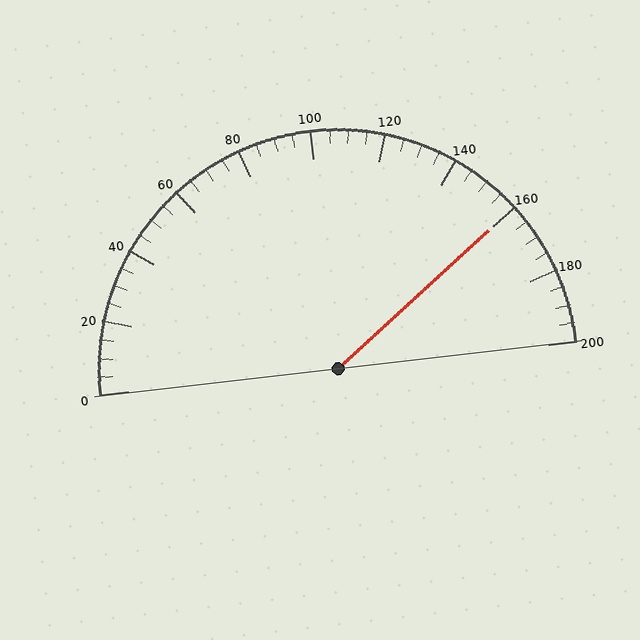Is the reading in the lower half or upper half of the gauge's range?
The reading is in the upper half of the range (0 to 200).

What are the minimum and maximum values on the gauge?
The gauge ranges from 0 to 200.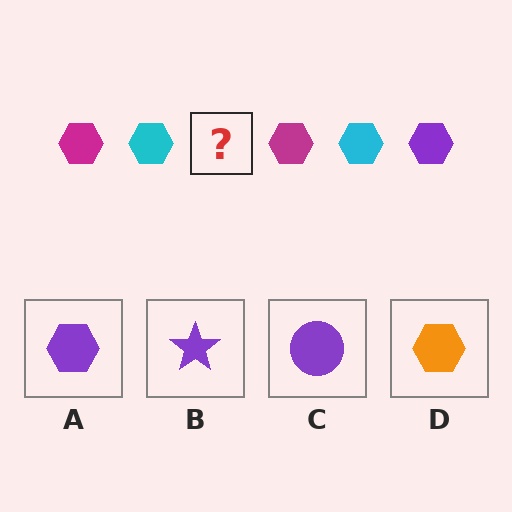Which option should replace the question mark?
Option A.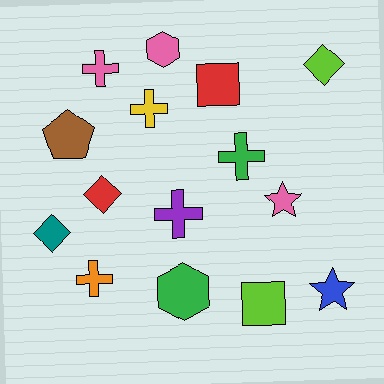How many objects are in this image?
There are 15 objects.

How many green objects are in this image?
There are 2 green objects.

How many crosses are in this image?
There are 5 crosses.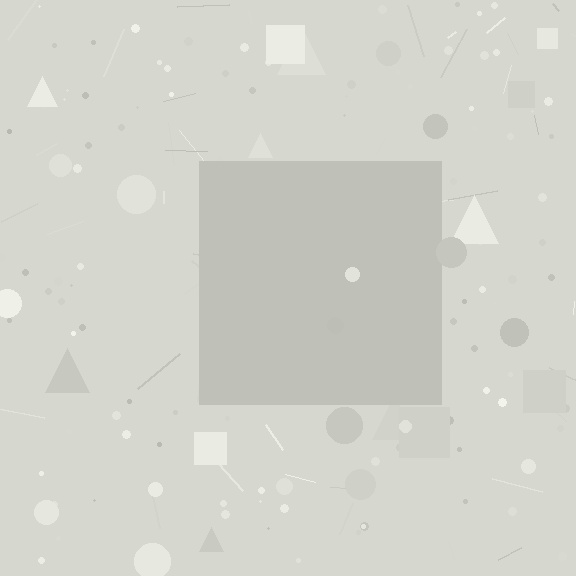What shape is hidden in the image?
A square is hidden in the image.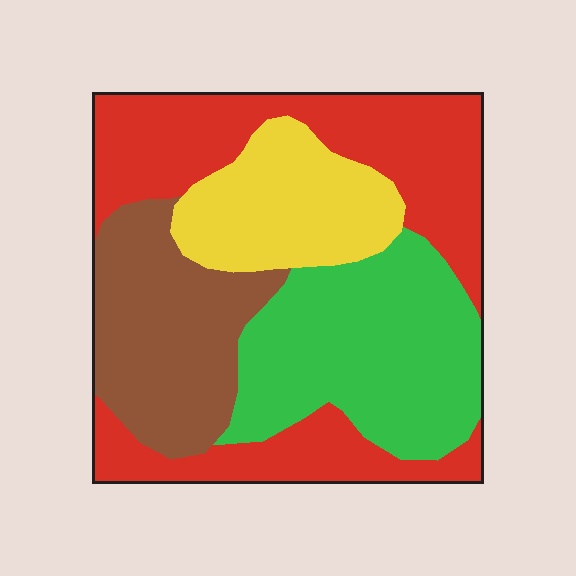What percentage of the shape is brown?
Brown covers around 20% of the shape.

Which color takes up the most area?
Red, at roughly 35%.